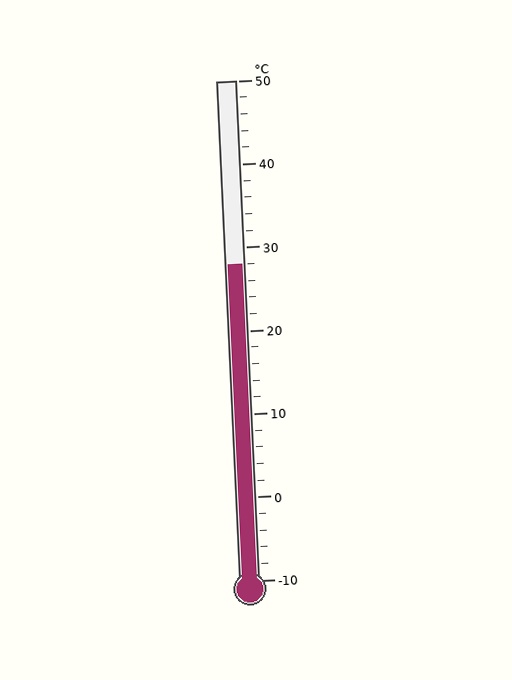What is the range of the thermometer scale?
The thermometer scale ranges from -10°C to 50°C.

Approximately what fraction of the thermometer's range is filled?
The thermometer is filled to approximately 65% of its range.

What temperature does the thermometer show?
The thermometer shows approximately 28°C.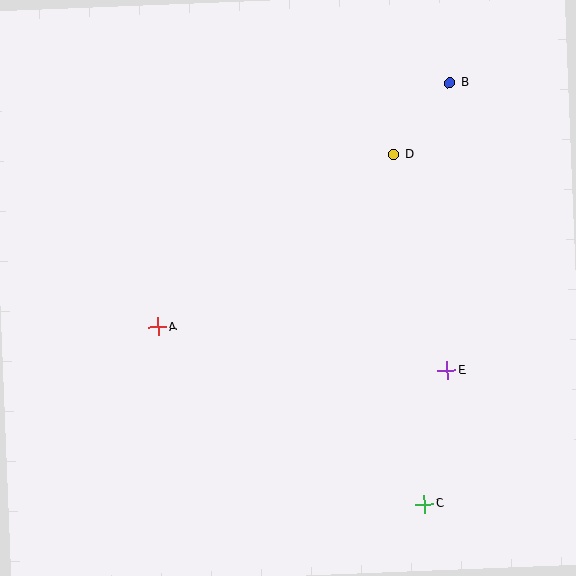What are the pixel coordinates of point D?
Point D is at (394, 154).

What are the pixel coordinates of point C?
Point C is at (424, 504).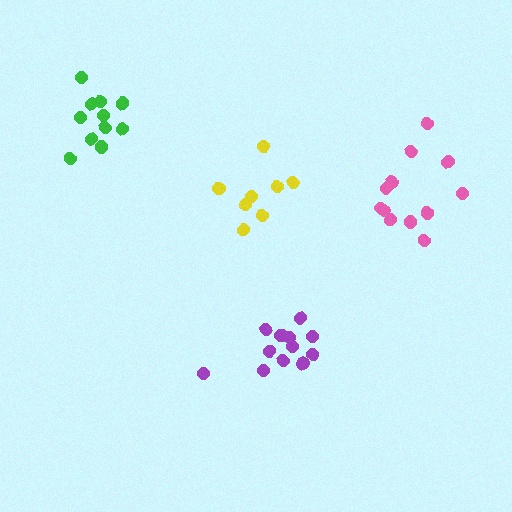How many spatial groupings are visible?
There are 4 spatial groupings.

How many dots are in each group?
Group 1: 8 dots, Group 2: 13 dots, Group 3: 11 dots, Group 4: 12 dots (44 total).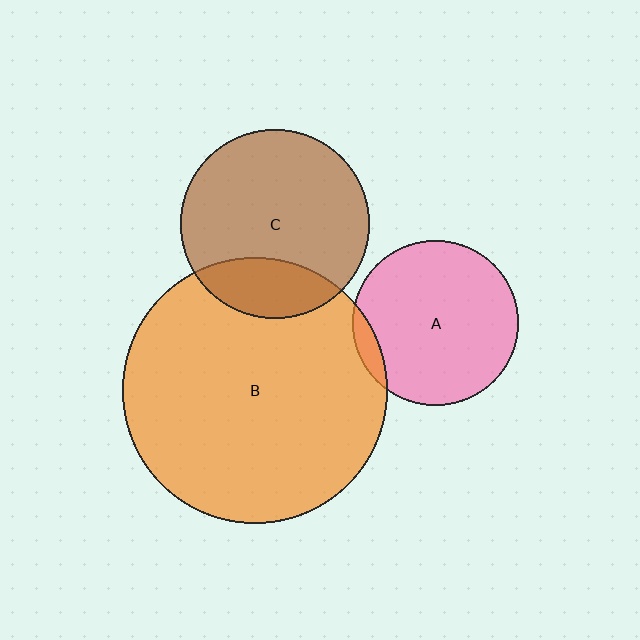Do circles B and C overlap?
Yes.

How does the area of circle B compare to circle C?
Approximately 2.0 times.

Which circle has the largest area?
Circle B (orange).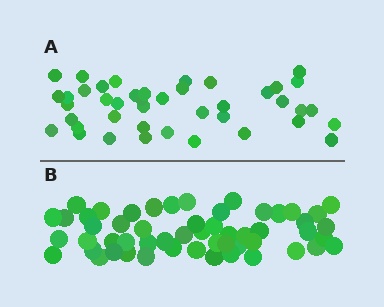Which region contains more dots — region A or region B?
Region B (the bottom region) has more dots.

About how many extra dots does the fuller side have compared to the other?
Region B has roughly 12 or so more dots than region A.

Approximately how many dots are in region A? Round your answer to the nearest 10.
About 40 dots. (The exact count is 42, which rounds to 40.)